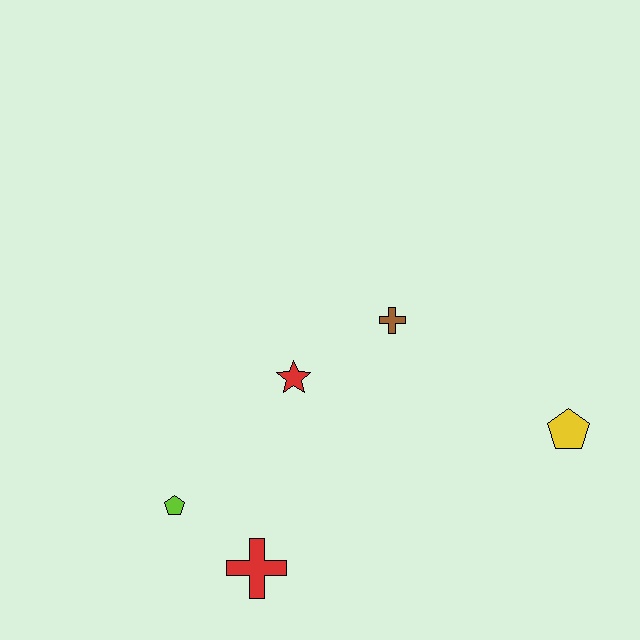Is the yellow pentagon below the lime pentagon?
No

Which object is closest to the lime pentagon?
The red cross is closest to the lime pentagon.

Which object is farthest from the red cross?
The yellow pentagon is farthest from the red cross.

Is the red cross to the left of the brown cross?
Yes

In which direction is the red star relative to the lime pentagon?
The red star is above the lime pentagon.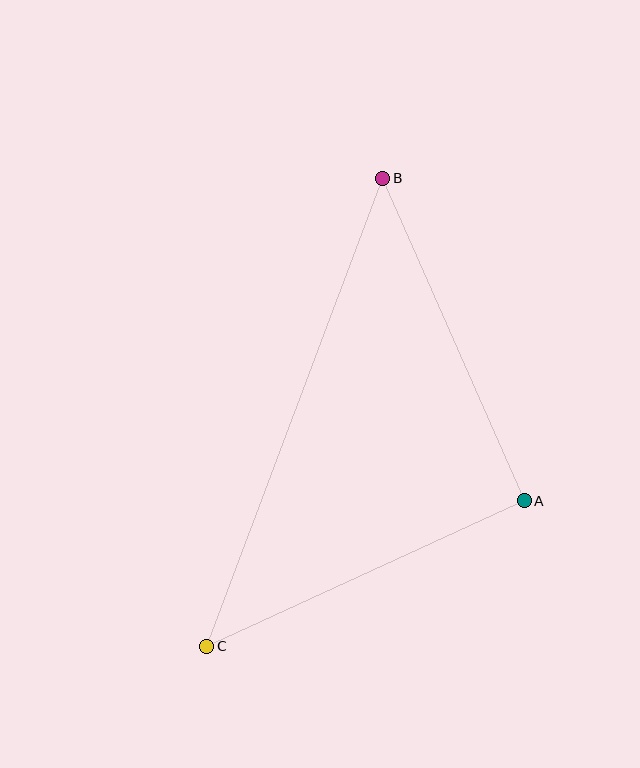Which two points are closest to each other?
Points A and C are closest to each other.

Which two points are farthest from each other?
Points B and C are farthest from each other.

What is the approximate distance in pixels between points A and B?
The distance between A and B is approximately 352 pixels.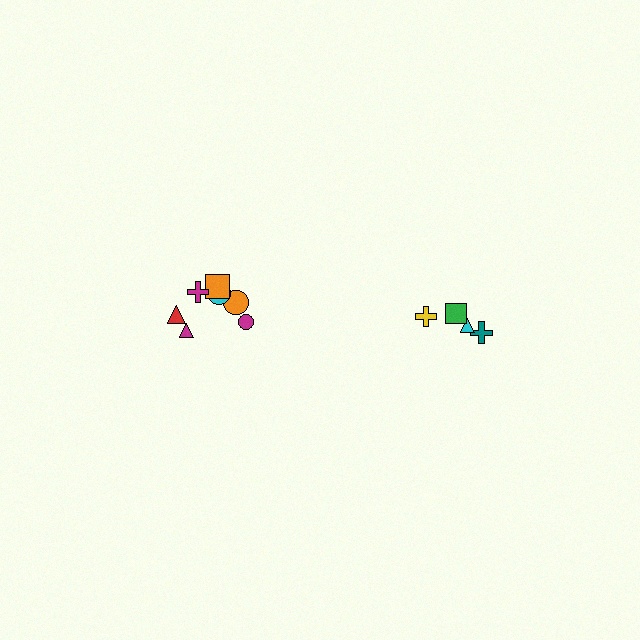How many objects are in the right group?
There are 4 objects.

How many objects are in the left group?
There are 7 objects.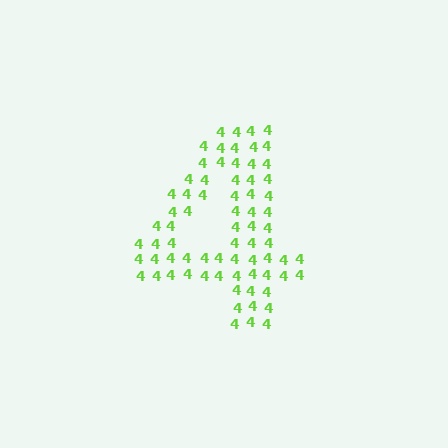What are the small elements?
The small elements are digit 4's.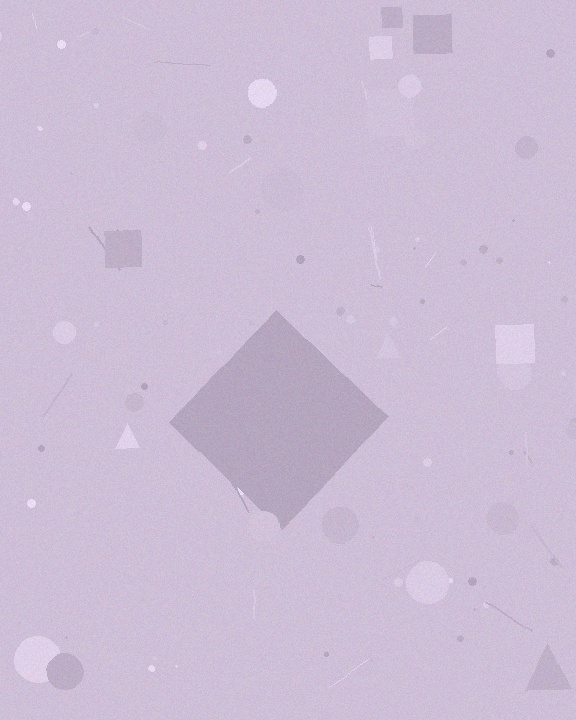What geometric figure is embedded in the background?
A diamond is embedded in the background.